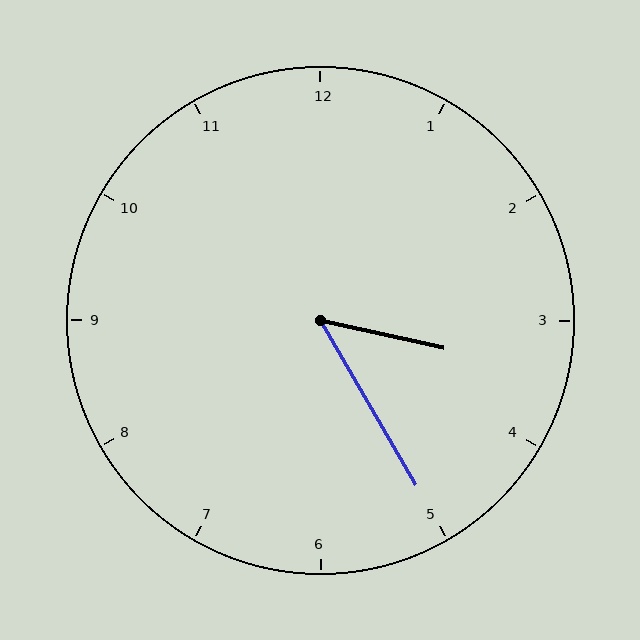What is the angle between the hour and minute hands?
Approximately 48 degrees.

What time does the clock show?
3:25.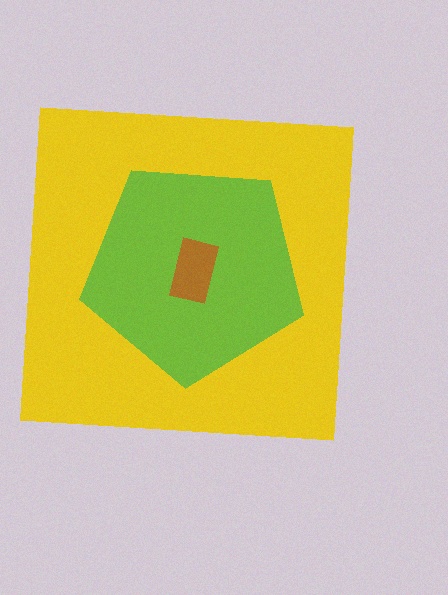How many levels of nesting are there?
3.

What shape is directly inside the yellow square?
The lime pentagon.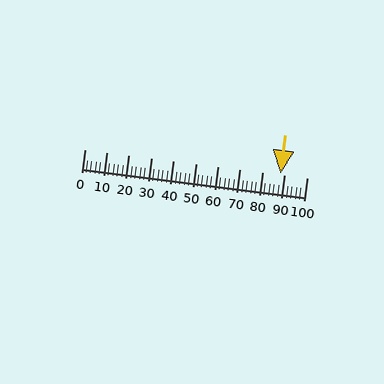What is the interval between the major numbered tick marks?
The major tick marks are spaced 10 units apart.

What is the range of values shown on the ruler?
The ruler shows values from 0 to 100.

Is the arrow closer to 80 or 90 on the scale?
The arrow is closer to 90.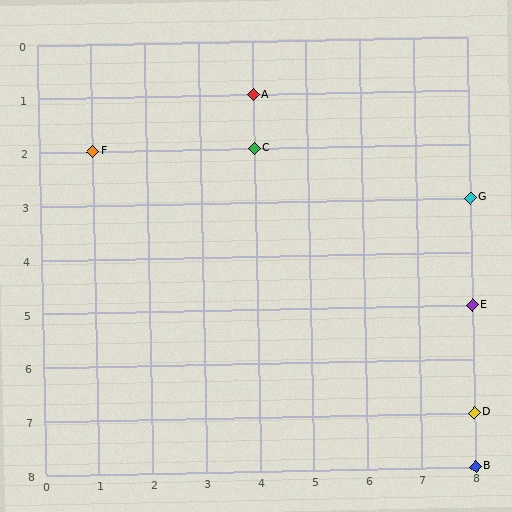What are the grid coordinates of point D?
Point D is at grid coordinates (8, 7).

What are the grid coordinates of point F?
Point F is at grid coordinates (1, 2).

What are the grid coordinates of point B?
Point B is at grid coordinates (8, 8).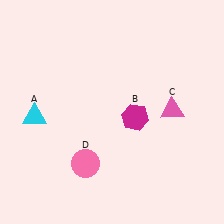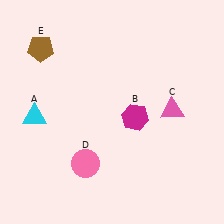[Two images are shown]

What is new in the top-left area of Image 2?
A brown pentagon (E) was added in the top-left area of Image 2.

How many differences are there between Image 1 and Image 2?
There is 1 difference between the two images.